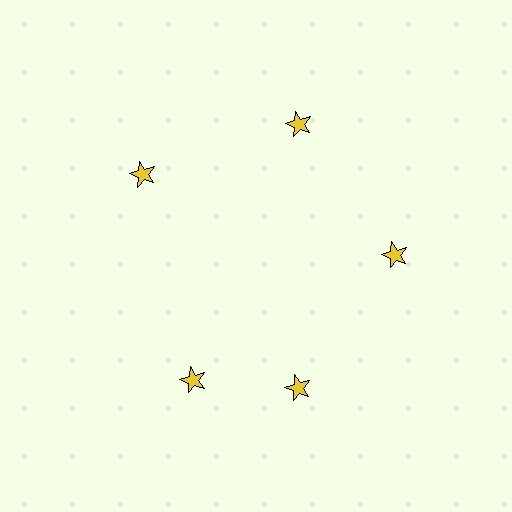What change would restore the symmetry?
The symmetry would be restored by rotating it back into even spacing with its neighbors so that all 5 stars sit at equal angles and equal distance from the center.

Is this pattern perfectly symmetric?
No. The 5 yellow stars are arranged in a ring, but one element near the 8 o'clock position is rotated out of alignment along the ring, breaking the 5-fold rotational symmetry.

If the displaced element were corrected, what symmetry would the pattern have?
It would have 5-fold rotational symmetry — the pattern would map onto itself every 72 degrees.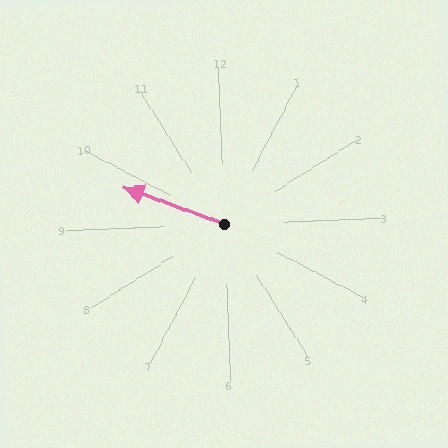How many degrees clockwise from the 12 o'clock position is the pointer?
Approximately 292 degrees.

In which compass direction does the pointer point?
West.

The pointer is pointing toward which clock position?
Roughly 10 o'clock.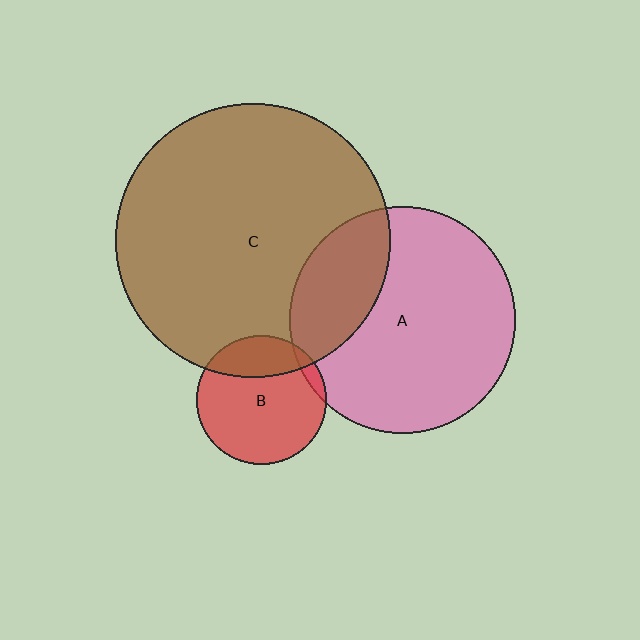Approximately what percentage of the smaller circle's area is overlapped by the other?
Approximately 5%.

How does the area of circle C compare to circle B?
Approximately 4.5 times.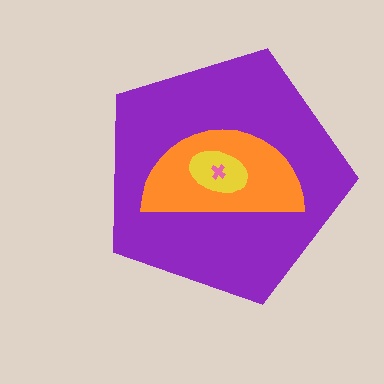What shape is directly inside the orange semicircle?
The yellow ellipse.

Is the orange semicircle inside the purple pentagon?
Yes.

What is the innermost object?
The pink cross.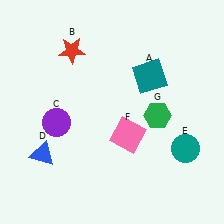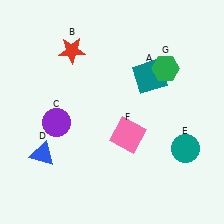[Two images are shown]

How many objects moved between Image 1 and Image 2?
1 object moved between the two images.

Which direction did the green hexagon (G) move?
The green hexagon (G) moved up.